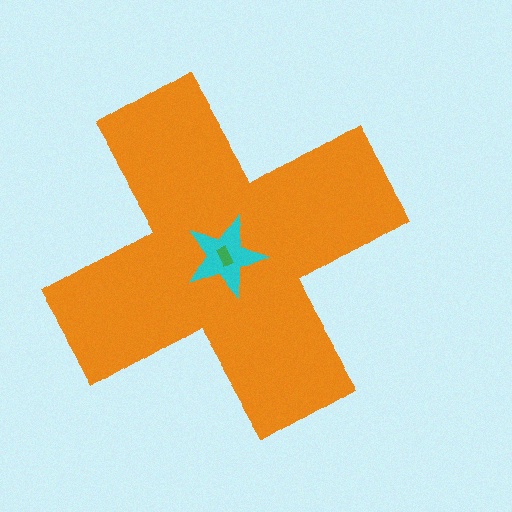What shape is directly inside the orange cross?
The cyan star.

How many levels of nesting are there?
3.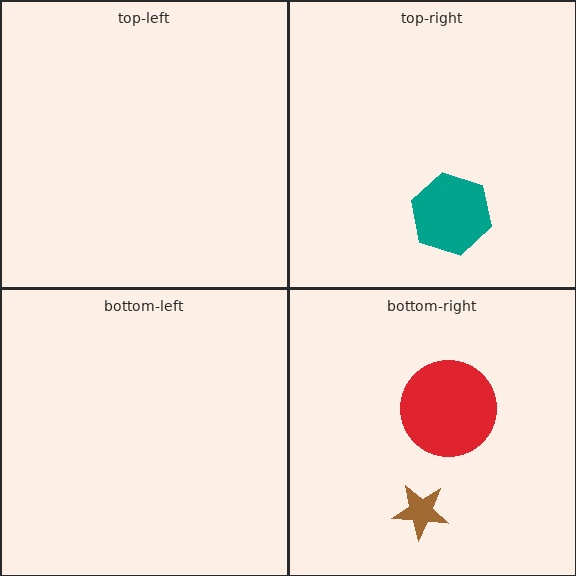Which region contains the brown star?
The bottom-right region.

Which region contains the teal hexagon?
The top-right region.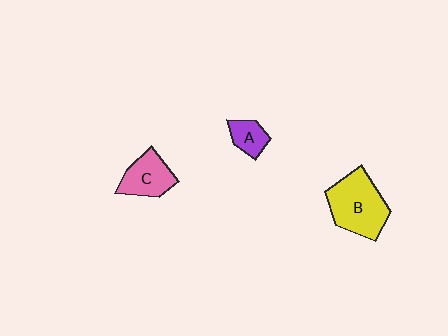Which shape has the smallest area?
Shape A (purple).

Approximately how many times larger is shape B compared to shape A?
Approximately 2.7 times.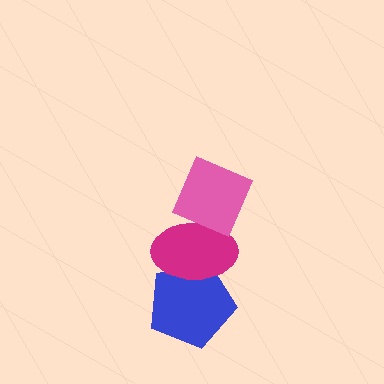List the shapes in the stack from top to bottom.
From top to bottom: the pink diamond, the magenta ellipse, the blue pentagon.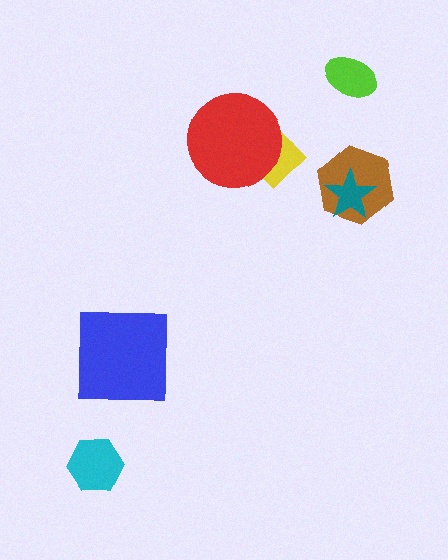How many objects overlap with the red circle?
1 object overlaps with the red circle.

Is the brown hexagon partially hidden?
Yes, it is partially covered by another shape.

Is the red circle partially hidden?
No, no other shape covers it.